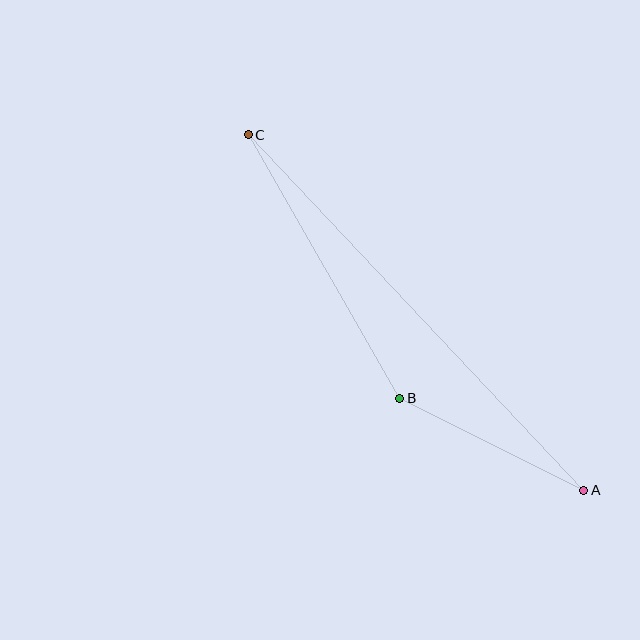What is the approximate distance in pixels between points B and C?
The distance between B and C is approximately 304 pixels.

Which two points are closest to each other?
Points A and B are closest to each other.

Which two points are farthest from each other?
Points A and C are farthest from each other.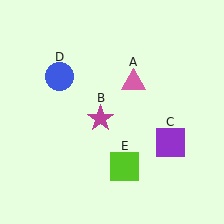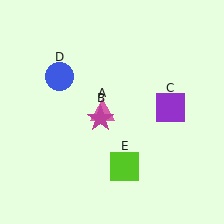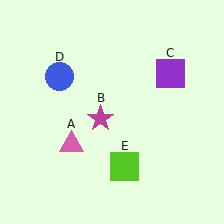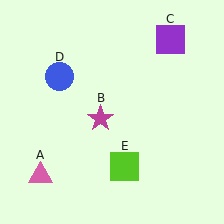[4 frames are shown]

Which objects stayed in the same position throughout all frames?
Magenta star (object B) and blue circle (object D) and lime square (object E) remained stationary.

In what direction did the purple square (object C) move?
The purple square (object C) moved up.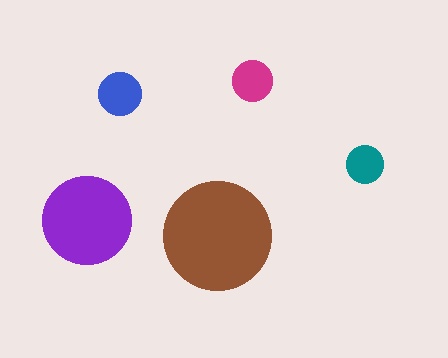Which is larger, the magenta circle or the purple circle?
The purple one.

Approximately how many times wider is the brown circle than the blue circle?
About 2.5 times wider.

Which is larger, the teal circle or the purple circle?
The purple one.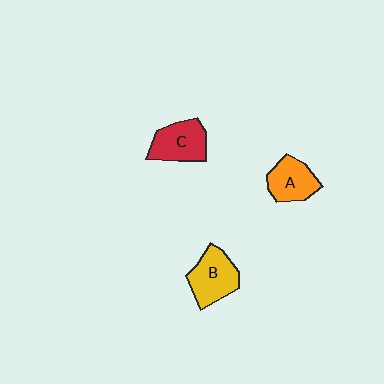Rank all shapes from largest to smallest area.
From largest to smallest: B (yellow), C (red), A (orange).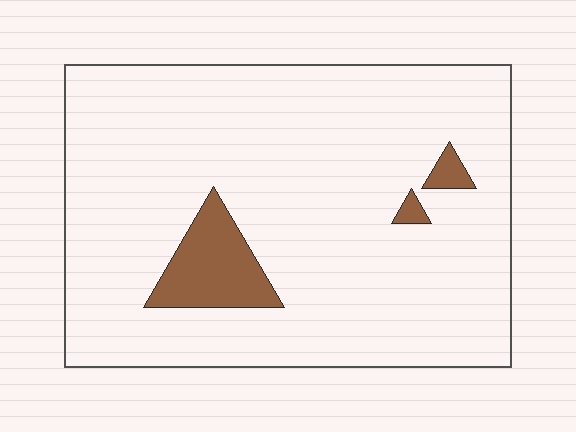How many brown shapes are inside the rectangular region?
3.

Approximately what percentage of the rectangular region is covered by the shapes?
Approximately 10%.